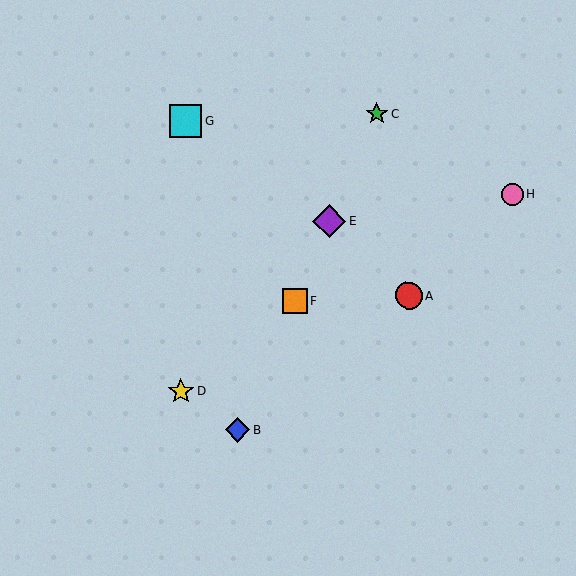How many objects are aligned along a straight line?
4 objects (B, C, E, F) are aligned along a straight line.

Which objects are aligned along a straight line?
Objects B, C, E, F are aligned along a straight line.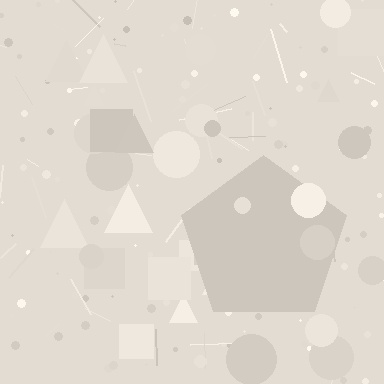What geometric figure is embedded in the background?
A pentagon is embedded in the background.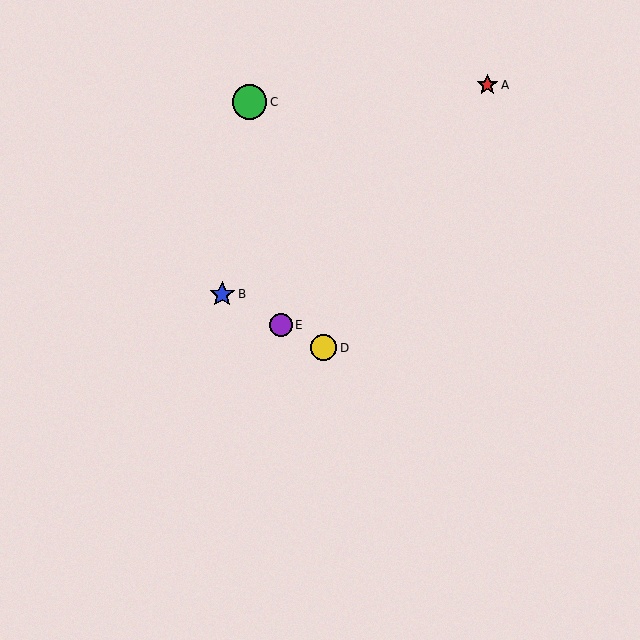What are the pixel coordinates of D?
Object D is at (324, 348).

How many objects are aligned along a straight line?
3 objects (B, D, E) are aligned along a straight line.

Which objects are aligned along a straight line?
Objects B, D, E are aligned along a straight line.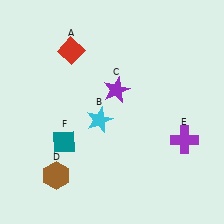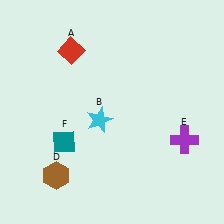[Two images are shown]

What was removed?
The purple star (C) was removed in Image 2.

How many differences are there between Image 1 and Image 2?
There is 1 difference between the two images.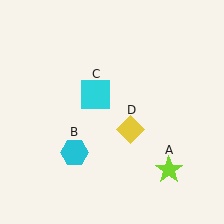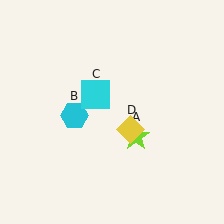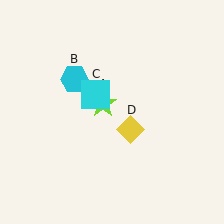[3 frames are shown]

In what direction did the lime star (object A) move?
The lime star (object A) moved up and to the left.